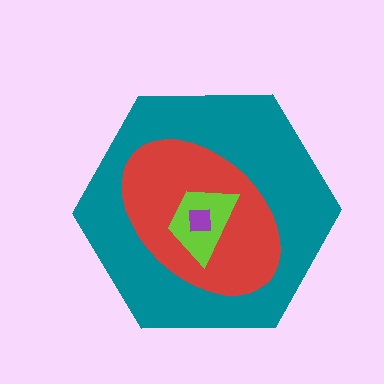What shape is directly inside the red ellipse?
The lime trapezoid.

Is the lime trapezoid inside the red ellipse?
Yes.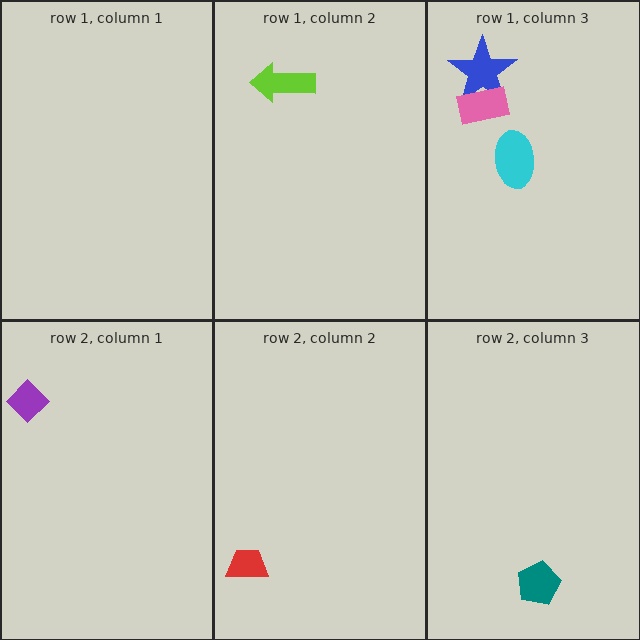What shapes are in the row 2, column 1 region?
The purple diamond.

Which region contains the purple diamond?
The row 2, column 1 region.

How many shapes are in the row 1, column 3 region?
3.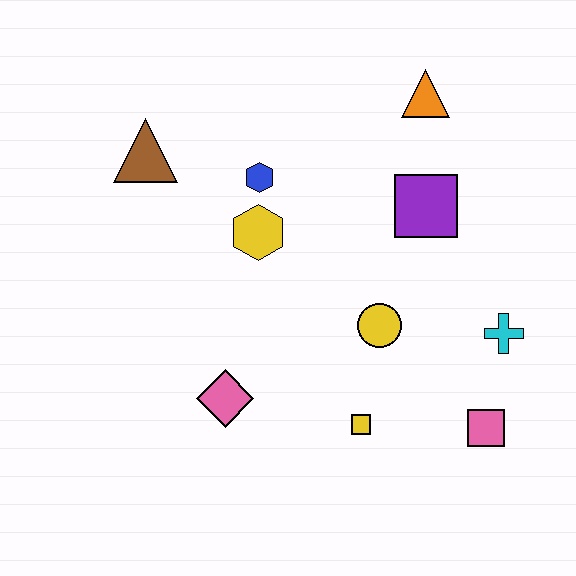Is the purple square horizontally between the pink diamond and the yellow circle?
No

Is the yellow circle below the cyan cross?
No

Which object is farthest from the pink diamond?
The orange triangle is farthest from the pink diamond.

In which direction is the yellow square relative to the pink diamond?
The yellow square is to the right of the pink diamond.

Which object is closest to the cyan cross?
The pink square is closest to the cyan cross.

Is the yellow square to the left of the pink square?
Yes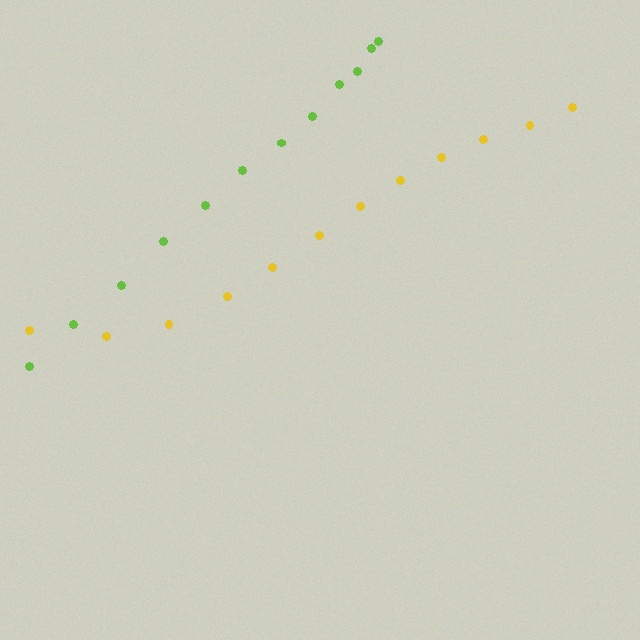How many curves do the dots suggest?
There are 2 distinct paths.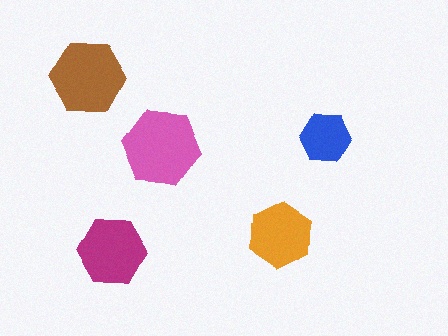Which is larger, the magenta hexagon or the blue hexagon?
The magenta one.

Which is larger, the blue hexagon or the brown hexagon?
The brown one.